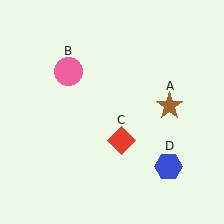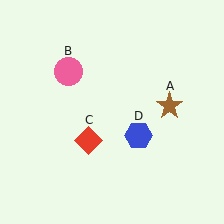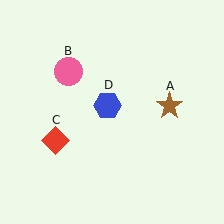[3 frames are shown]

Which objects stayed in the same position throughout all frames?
Brown star (object A) and pink circle (object B) remained stationary.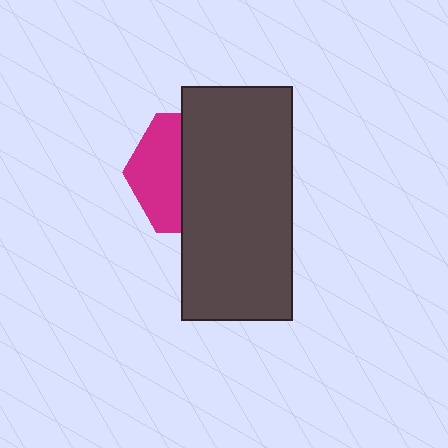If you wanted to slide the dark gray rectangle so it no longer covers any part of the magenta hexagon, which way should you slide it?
Slide it right — that is the most direct way to separate the two shapes.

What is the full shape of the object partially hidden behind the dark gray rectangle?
The partially hidden object is a magenta hexagon.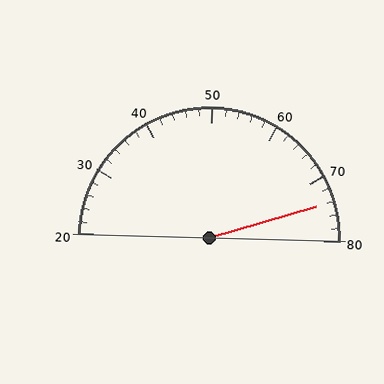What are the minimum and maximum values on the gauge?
The gauge ranges from 20 to 80.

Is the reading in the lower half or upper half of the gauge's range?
The reading is in the upper half of the range (20 to 80).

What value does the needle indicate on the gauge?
The needle indicates approximately 74.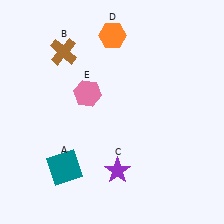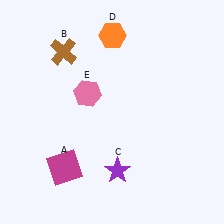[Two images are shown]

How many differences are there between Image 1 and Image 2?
There is 1 difference between the two images.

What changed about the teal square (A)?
In Image 1, A is teal. In Image 2, it changed to magenta.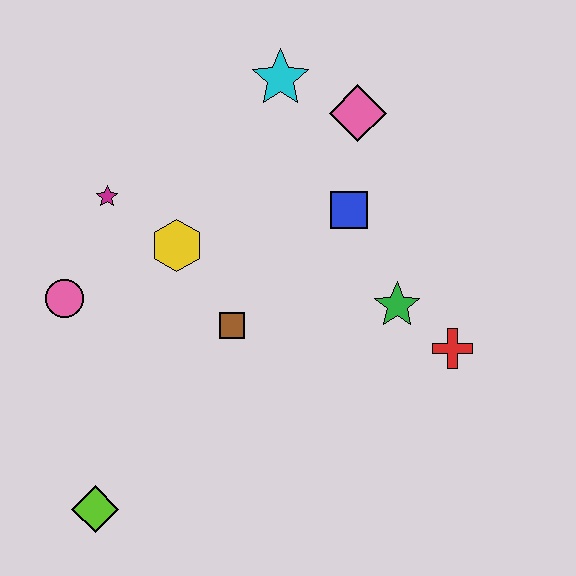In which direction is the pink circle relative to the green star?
The pink circle is to the left of the green star.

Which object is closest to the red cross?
The green star is closest to the red cross.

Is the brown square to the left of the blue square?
Yes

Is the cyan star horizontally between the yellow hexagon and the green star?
Yes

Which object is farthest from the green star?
The lime diamond is farthest from the green star.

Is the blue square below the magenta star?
Yes